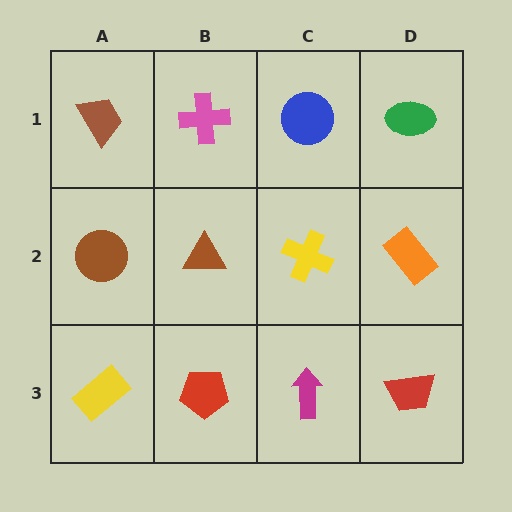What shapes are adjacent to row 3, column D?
An orange rectangle (row 2, column D), a magenta arrow (row 3, column C).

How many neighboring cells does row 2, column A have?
3.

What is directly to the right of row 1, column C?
A green ellipse.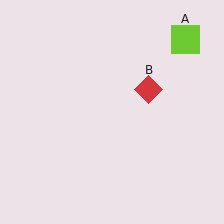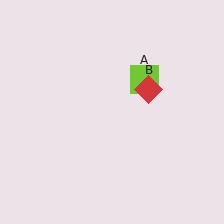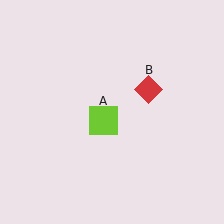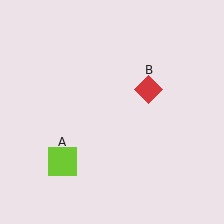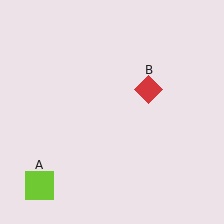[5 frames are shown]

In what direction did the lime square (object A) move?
The lime square (object A) moved down and to the left.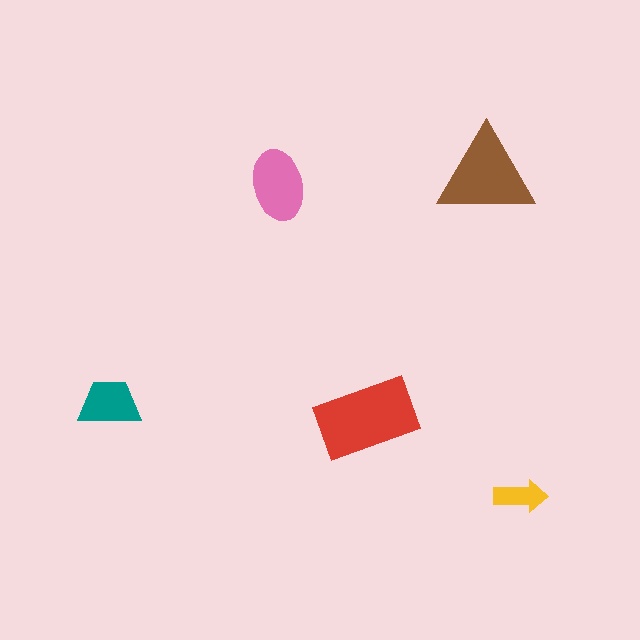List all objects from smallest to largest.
The yellow arrow, the teal trapezoid, the pink ellipse, the brown triangle, the red rectangle.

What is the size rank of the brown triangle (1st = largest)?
2nd.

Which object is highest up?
The brown triangle is topmost.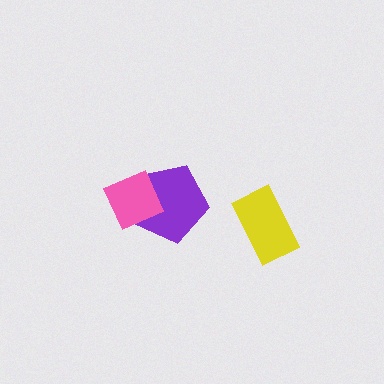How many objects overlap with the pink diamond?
1 object overlaps with the pink diamond.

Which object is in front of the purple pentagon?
The pink diamond is in front of the purple pentagon.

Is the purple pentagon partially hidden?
Yes, it is partially covered by another shape.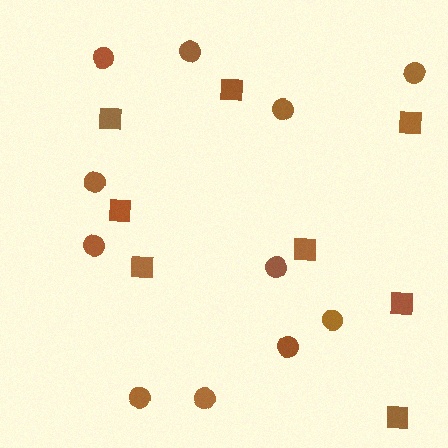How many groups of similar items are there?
There are 2 groups: one group of circles (11) and one group of squares (8).